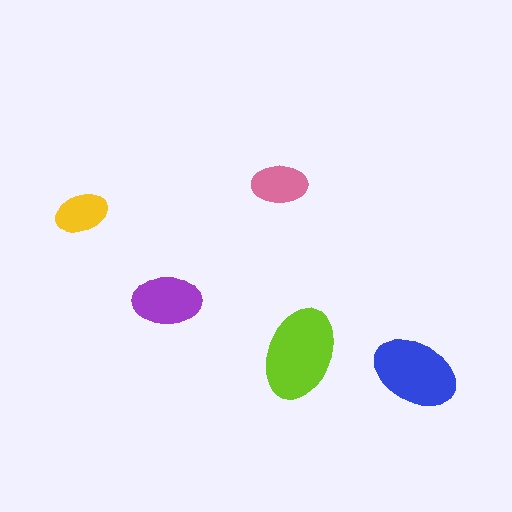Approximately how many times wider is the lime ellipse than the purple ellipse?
About 1.5 times wider.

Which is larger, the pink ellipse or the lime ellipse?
The lime one.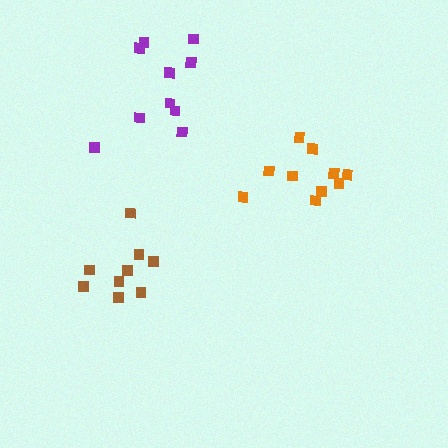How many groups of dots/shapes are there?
There are 3 groups.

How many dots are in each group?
Group 1: 9 dots, Group 2: 10 dots, Group 3: 10 dots (29 total).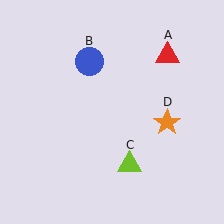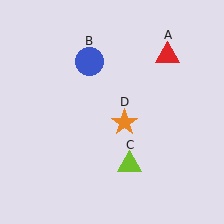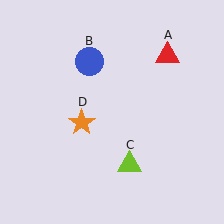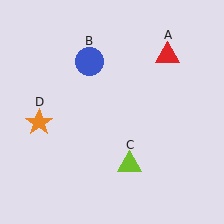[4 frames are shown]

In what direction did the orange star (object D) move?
The orange star (object D) moved left.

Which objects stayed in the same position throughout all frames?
Red triangle (object A) and blue circle (object B) and lime triangle (object C) remained stationary.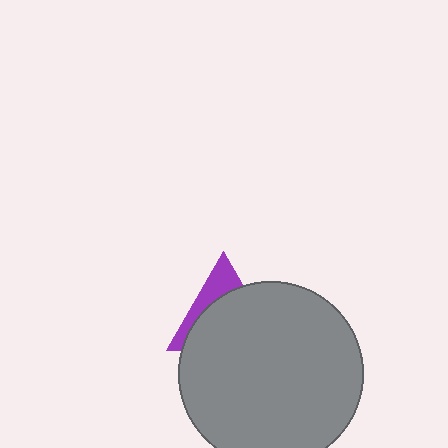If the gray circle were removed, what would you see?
You would see the complete purple triangle.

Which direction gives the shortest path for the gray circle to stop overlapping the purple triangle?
Moving down gives the shortest separation.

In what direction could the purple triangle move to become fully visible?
The purple triangle could move up. That would shift it out from behind the gray circle entirely.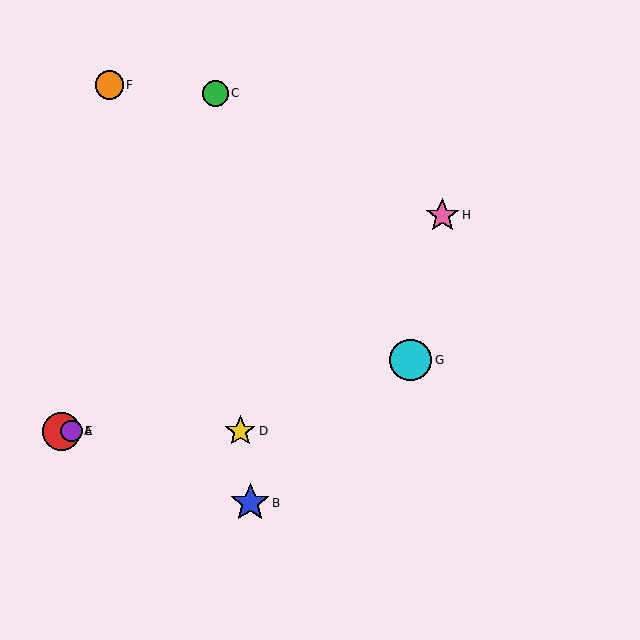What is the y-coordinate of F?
Object F is at y≈85.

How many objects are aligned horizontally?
3 objects (A, D, E) are aligned horizontally.